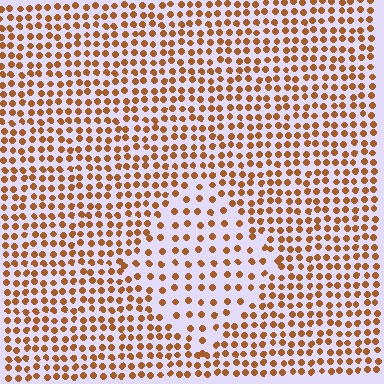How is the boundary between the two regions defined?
The boundary is defined by a change in element density (approximately 1.8x ratio). All elements are the same color, size, and shape.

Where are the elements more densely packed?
The elements are more densely packed outside the diamond boundary.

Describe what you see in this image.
The image contains small brown elements arranged at two different densities. A diamond-shaped region is visible where the elements are less densely packed than the surrounding area.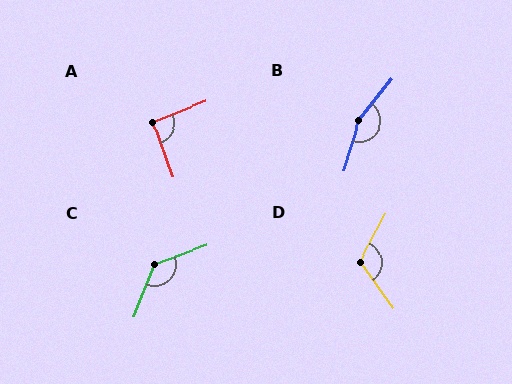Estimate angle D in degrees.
Approximately 116 degrees.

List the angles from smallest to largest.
A (92°), D (116°), C (130°), B (157°).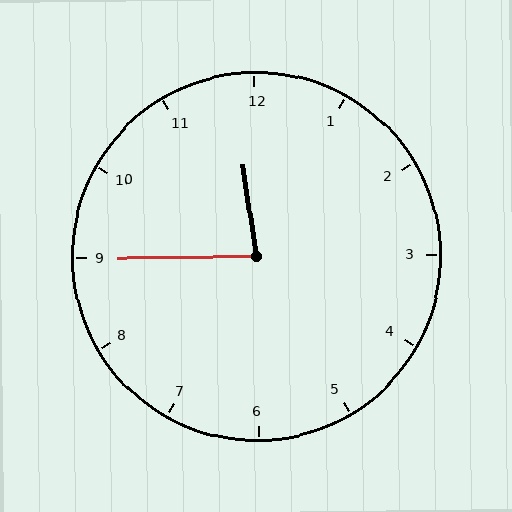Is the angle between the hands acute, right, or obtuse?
It is acute.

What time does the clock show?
11:45.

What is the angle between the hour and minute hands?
Approximately 82 degrees.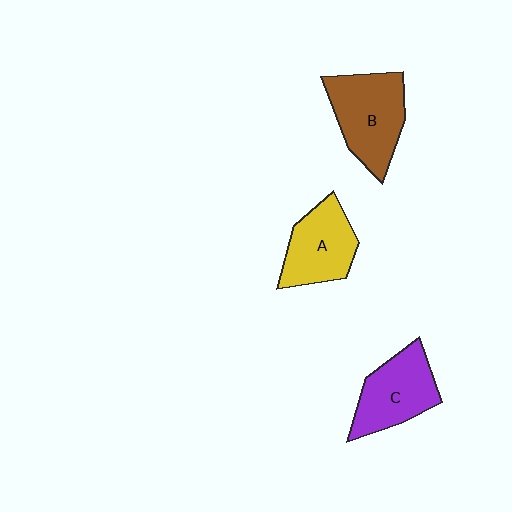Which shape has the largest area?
Shape B (brown).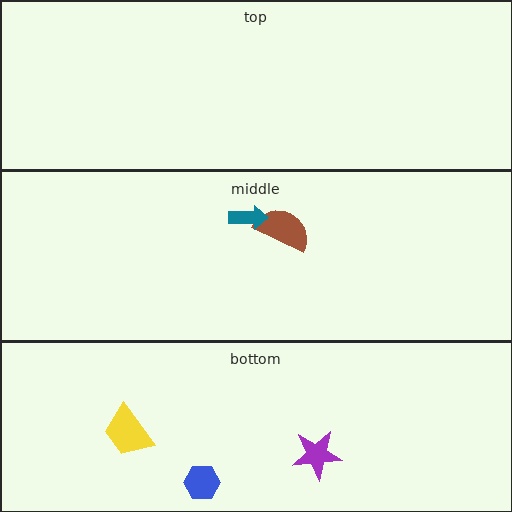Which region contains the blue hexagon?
The bottom region.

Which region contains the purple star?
The bottom region.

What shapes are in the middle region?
The brown semicircle, the teal arrow.